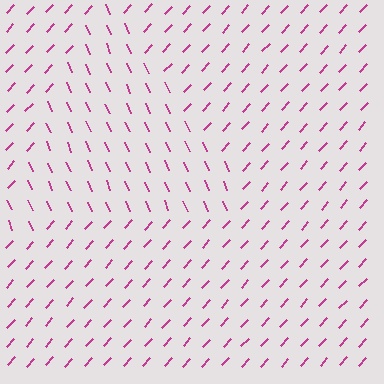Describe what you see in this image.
The image is filled with small magenta line segments. A triangle region in the image has lines oriented differently from the surrounding lines, creating a visible texture boundary.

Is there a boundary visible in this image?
Yes, there is a texture boundary formed by a change in line orientation.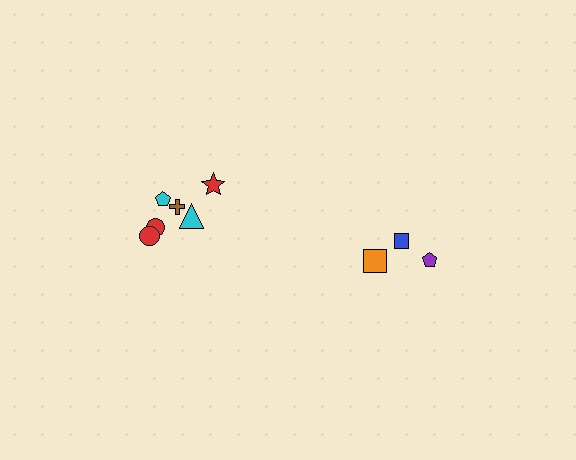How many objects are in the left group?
There are 6 objects.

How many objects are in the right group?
There are 3 objects.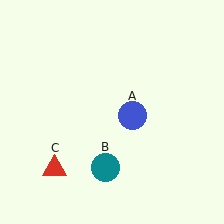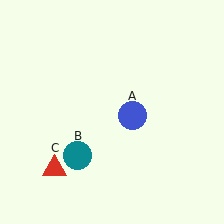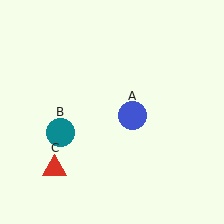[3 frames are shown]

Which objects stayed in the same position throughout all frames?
Blue circle (object A) and red triangle (object C) remained stationary.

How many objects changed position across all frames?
1 object changed position: teal circle (object B).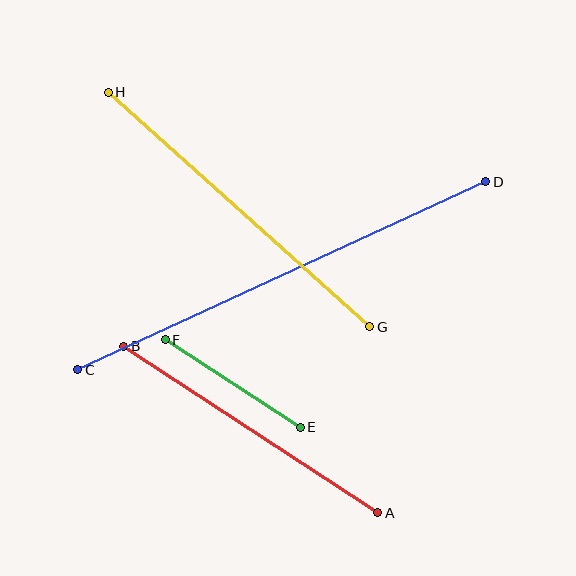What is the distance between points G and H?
The distance is approximately 351 pixels.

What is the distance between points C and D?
The distance is approximately 449 pixels.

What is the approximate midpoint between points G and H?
The midpoint is at approximately (239, 209) pixels.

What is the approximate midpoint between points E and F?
The midpoint is at approximately (233, 384) pixels.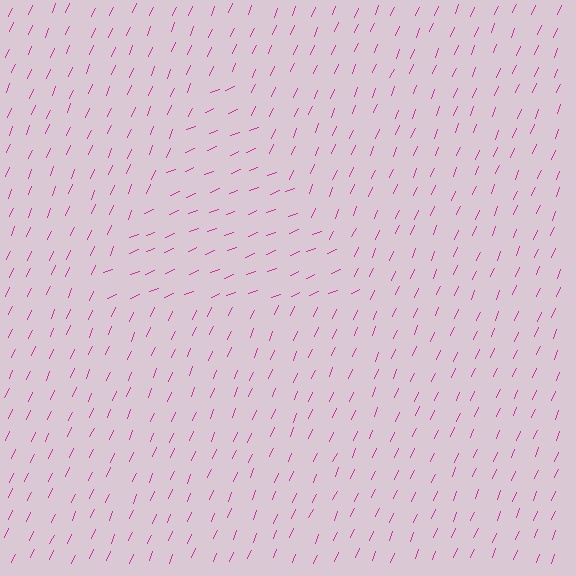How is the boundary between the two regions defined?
The boundary is defined purely by a change in line orientation (approximately 45 degrees difference). All lines are the same color and thickness.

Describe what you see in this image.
The image is filled with small magenta line segments. A triangle region in the image has lines oriented differently from the surrounding lines, creating a visible texture boundary.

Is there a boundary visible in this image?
Yes, there is a texture boundary formed by a change in line orientation.